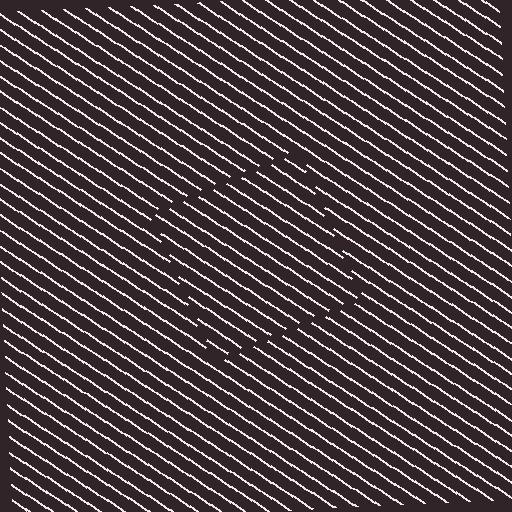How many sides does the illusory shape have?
4 sides — the line-ends trace a square.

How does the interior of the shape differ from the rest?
The interior of the shape contains the same grating, shifted by half a period — the contour is defined by the phase discontinuity where line-ends from the inner and outer gratings abut.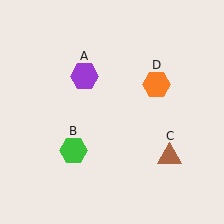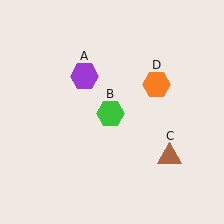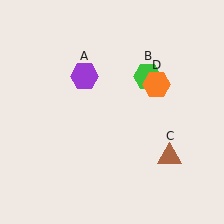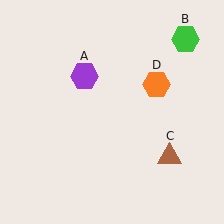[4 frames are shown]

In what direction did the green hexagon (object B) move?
The green hexagon (object B) moved up and to the right.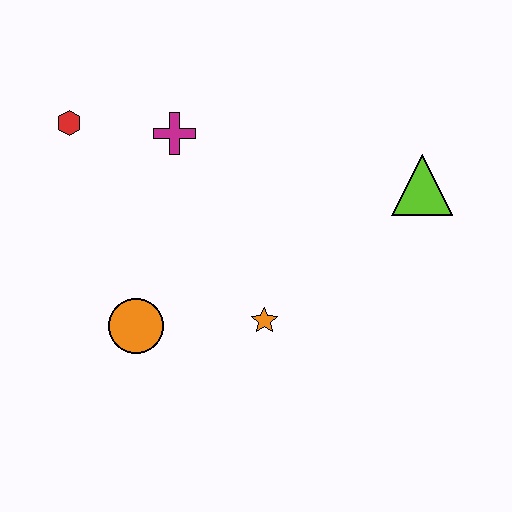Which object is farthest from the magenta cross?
The lime triangle is farthest from the magenta cross.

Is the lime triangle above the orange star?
Yes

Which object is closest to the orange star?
The orange circle is closest to the orange star.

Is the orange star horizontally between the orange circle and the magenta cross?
No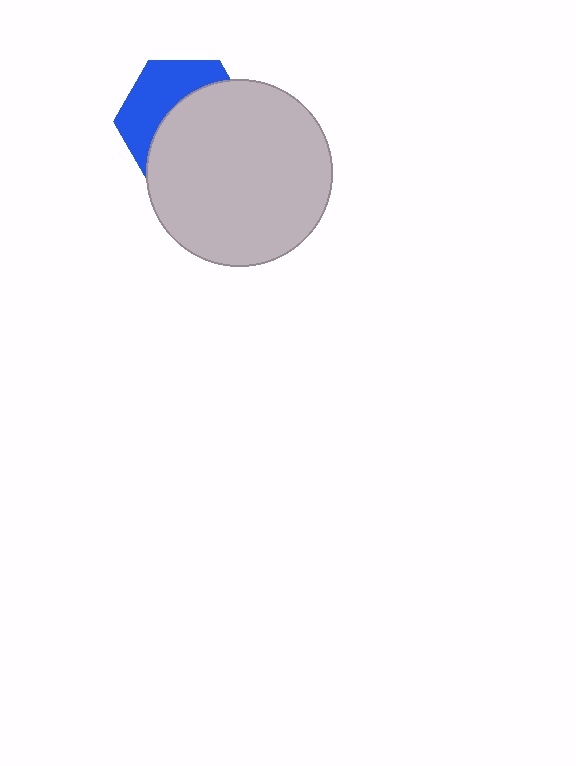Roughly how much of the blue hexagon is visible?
A small part of it is visible (roughly 40%).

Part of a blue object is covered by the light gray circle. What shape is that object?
It is a hexagon.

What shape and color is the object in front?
The object in front is a light gray circle.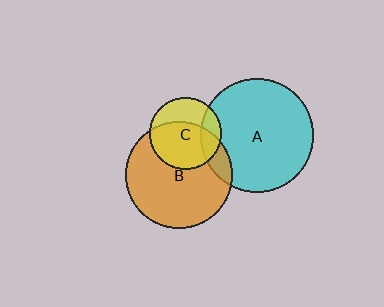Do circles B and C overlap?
Yes.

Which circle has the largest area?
Circle A (cyan).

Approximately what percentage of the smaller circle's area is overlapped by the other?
Approximately 65%.